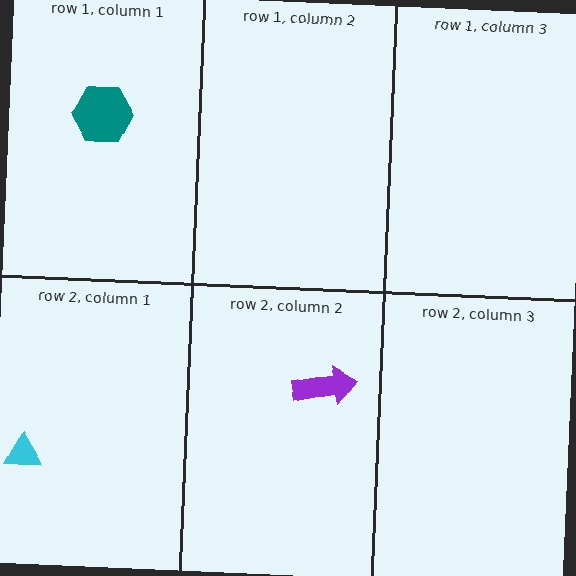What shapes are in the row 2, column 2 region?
The purple arrow.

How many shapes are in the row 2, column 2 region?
1.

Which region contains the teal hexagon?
The row 1, column 1 region.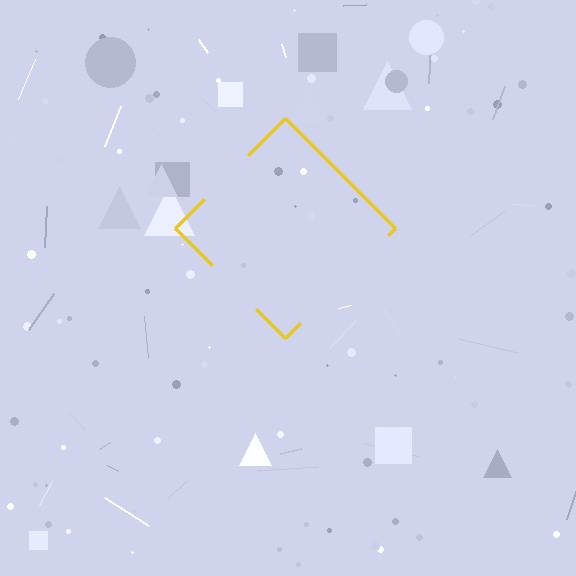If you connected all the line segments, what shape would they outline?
They would outline a diamond.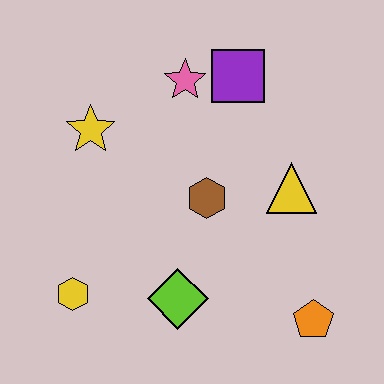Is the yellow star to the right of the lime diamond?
No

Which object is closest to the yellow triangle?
The brown hexagon is closest to the yellow triangle.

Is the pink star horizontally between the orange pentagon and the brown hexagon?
No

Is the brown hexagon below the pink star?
Yes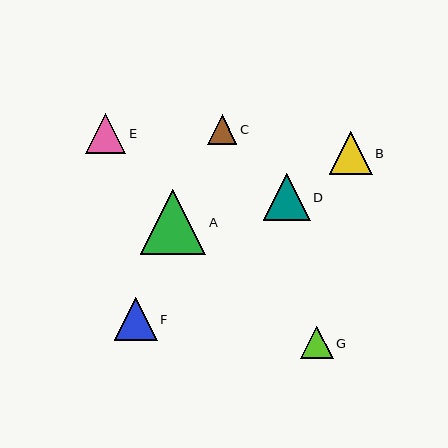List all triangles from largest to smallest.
From largest to smallest: A, D, F, B, E, G, C.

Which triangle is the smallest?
Triangle C is the smallest with a size of approximately 30 pixels.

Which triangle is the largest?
Triangle A is the largest with a size of approximately 65 pixels.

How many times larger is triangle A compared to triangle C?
Triangle A is approximately 2.2 times the size of triangle C.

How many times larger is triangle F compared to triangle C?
Triangle F is approximately 1.5 times the size of triangle C.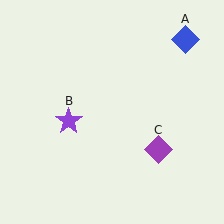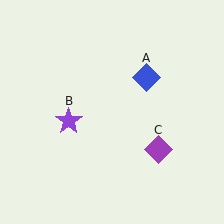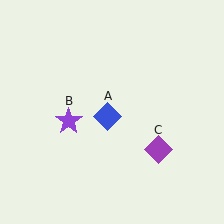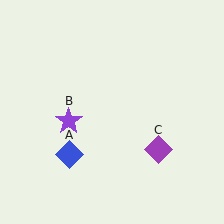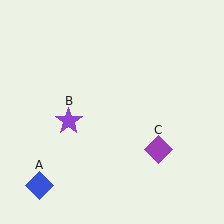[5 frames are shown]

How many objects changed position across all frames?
1 object changed position: blue diamond (object A).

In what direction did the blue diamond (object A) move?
The blue diamond (object A) moved down and to the left.